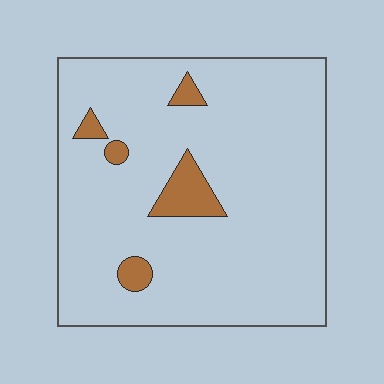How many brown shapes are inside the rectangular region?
5.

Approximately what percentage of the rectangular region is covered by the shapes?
Approximately 10%.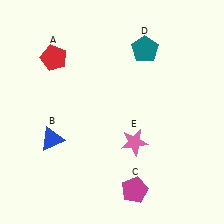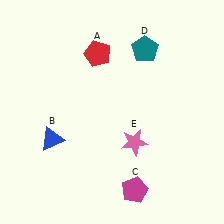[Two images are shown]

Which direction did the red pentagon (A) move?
The red pentagon (A) moved right.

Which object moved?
The red pentagon (A) moved right.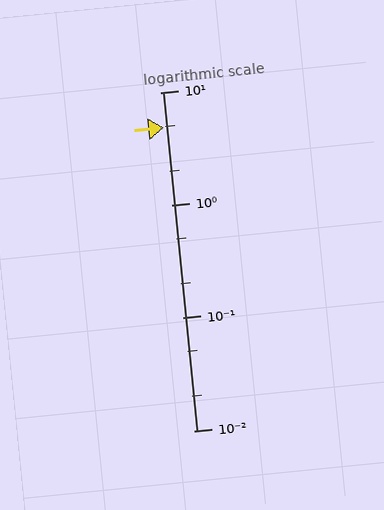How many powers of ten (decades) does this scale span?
The scale spans 3 decades, from 0.01 to 10.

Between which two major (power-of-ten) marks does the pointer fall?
The pointer is between 1 and 10.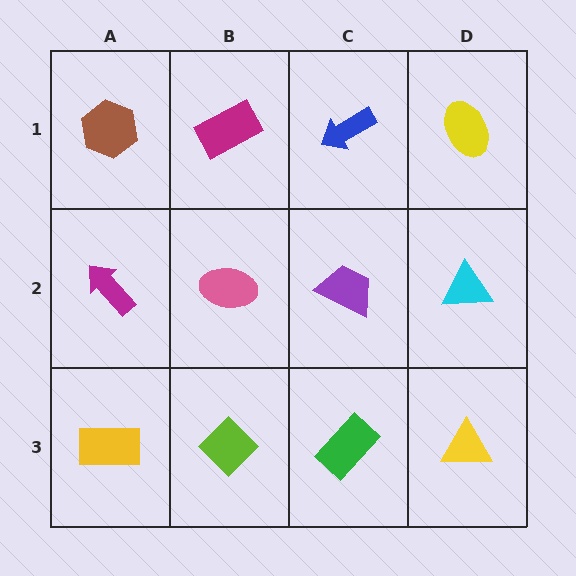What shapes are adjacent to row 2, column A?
A brown hexagon (row 1, column A), a yellow rectangle (row 3, column A), a pink ellipse (row 2, column B).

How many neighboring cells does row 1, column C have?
3.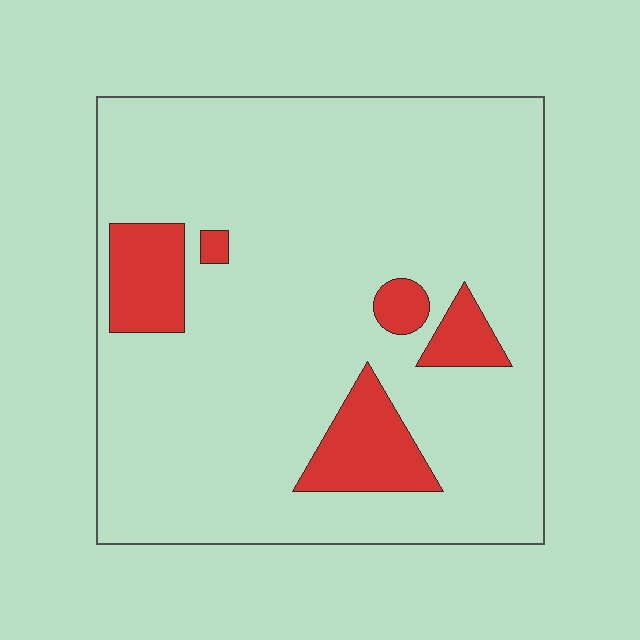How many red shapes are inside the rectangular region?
5.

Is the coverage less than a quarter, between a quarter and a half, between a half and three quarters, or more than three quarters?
Less than a quarter.